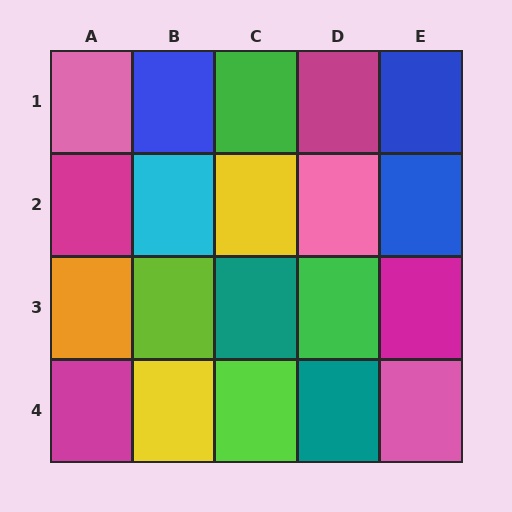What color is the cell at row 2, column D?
Pink.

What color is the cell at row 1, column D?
Magenta.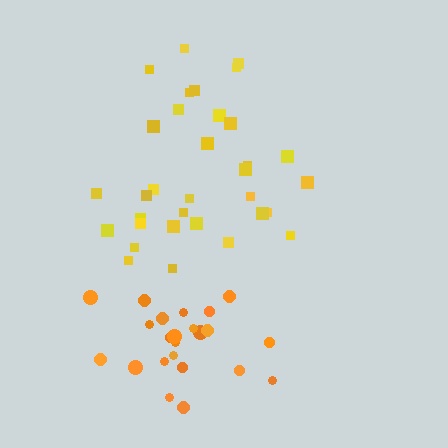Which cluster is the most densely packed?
Orange.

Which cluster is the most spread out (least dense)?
Yellow.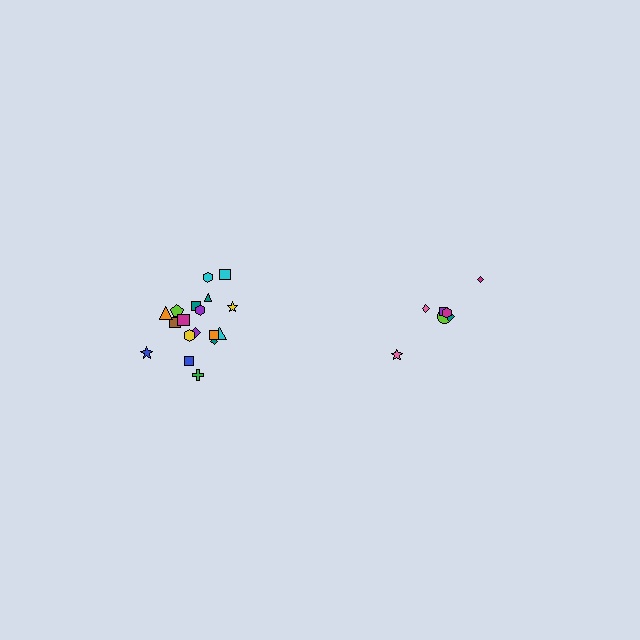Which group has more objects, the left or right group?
The left group.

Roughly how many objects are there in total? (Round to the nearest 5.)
Roughly 25 objects in total.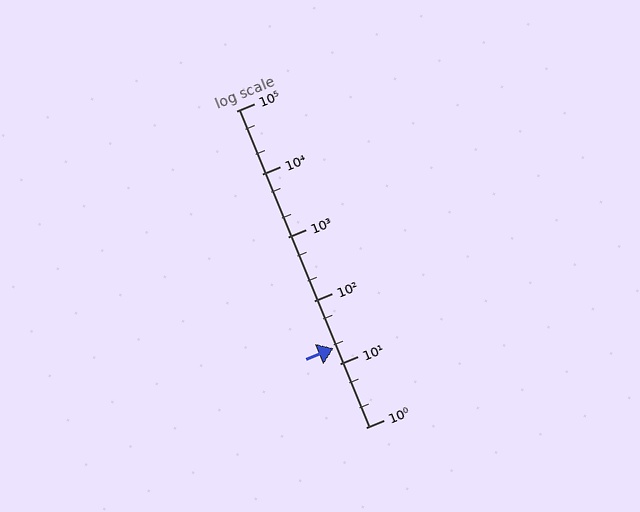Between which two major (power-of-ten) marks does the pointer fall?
The pointer is between 10 and 100.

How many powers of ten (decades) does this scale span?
The scale spans 5 decades, from 1 to 100000.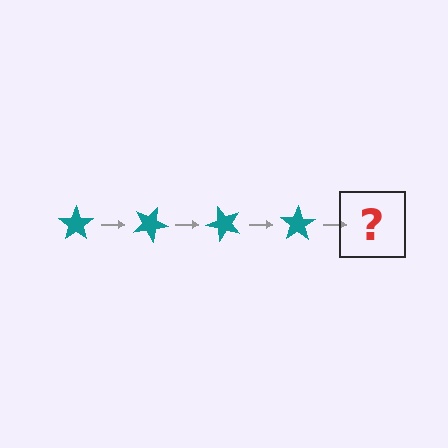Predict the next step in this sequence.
The next step is a teal star rotated 100 degrees.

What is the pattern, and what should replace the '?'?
The pattern is that the star rotates 25 degrees each step. The '?' should be a teal star rotated 100 degrees.